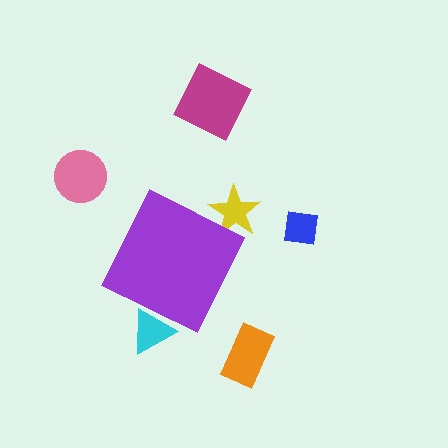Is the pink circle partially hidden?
No, the pink circle is fully visible.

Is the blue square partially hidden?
No, the blue square is fully visible.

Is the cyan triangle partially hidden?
Yes, the cyan triangle is partially hidden behind the purple diamond.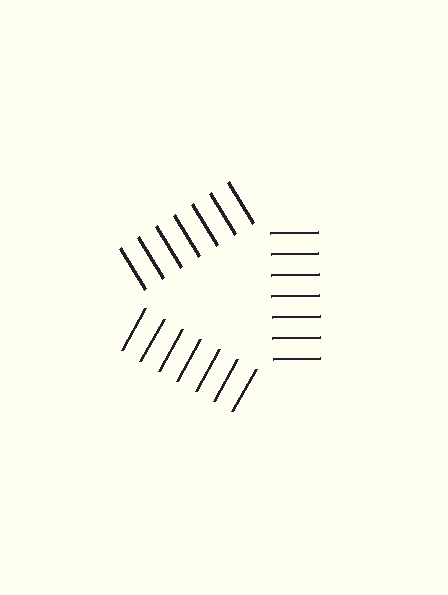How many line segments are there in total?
21 — 7 along each of the 3 edges.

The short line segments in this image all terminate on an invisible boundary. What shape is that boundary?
An illusory triangle — the line segments terminate on its edges but no continuous stroke is drawn.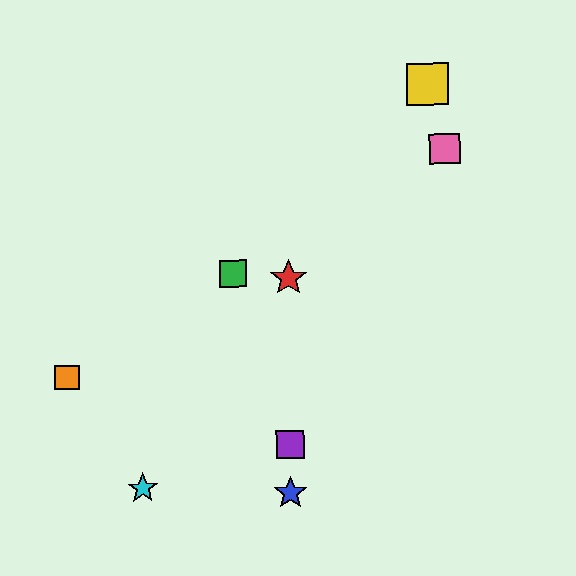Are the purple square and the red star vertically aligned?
Yes, both are at x≈290.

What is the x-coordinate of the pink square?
The pink square is at x≈445.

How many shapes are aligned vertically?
3 shapes (the red star, the blue star, the purple square) are aligned vertically.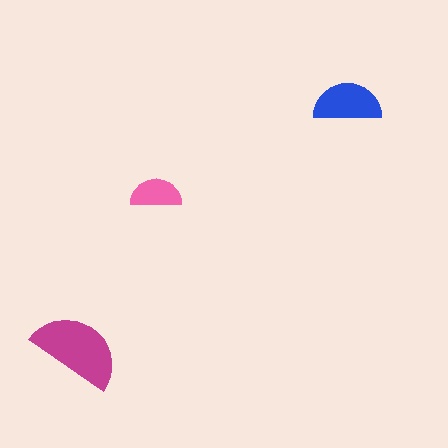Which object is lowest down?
The magenta semicircle is bottommost.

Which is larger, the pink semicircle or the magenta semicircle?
The magenta one.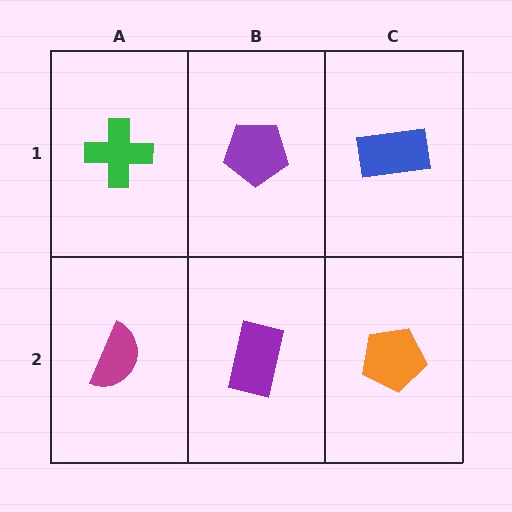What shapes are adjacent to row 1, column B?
A purple rectangle (row 2, column B), a green cross (row 1, column A), a blue rectangle (row 1, column C).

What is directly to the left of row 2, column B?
A magenta semicircle.